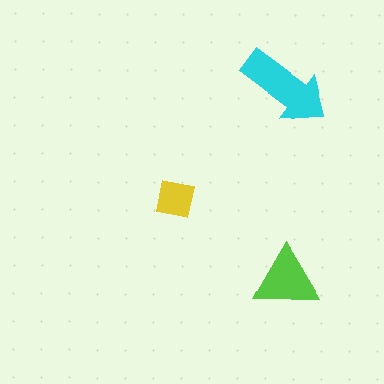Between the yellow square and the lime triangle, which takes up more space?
The lime triangle.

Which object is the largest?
The cyan arrow.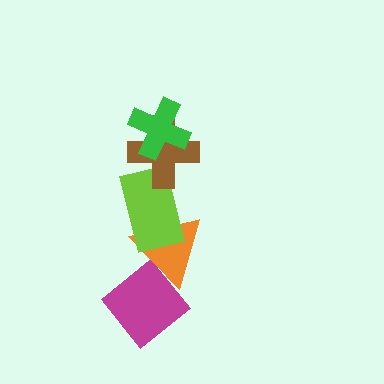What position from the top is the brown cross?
The brown cross is 2nd from the top.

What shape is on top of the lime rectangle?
The brown cross is on top of the lime rectangle.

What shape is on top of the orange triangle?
The lime rectangle is on top of the orange triangle.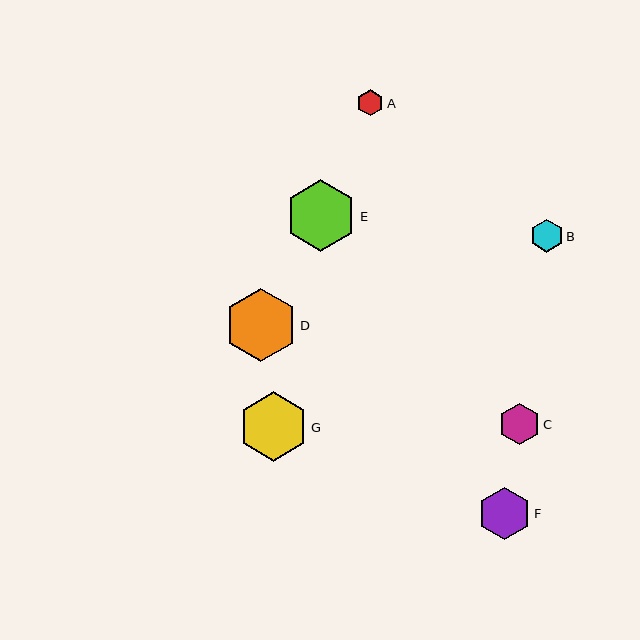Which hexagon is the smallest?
Hexagon A is the smallest with a size of approximately 26 pixels.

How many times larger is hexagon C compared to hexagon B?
Hexagon C is approximately 1.2 times the size of hexagon B.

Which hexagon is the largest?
Hexagon D is the largest with a size of approximately 73 pixels.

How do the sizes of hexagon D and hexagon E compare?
Hexagon D and hexagon E are approximately the same size.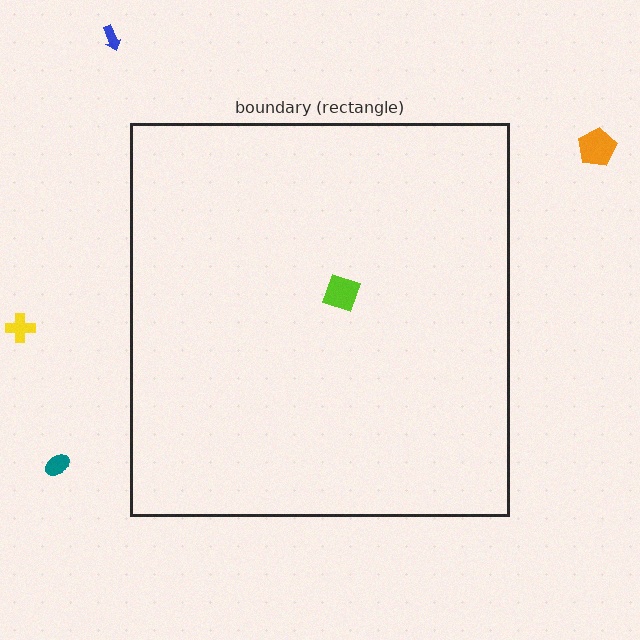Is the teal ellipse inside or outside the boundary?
Outside.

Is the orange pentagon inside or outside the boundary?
Outside.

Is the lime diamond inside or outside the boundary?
Inside.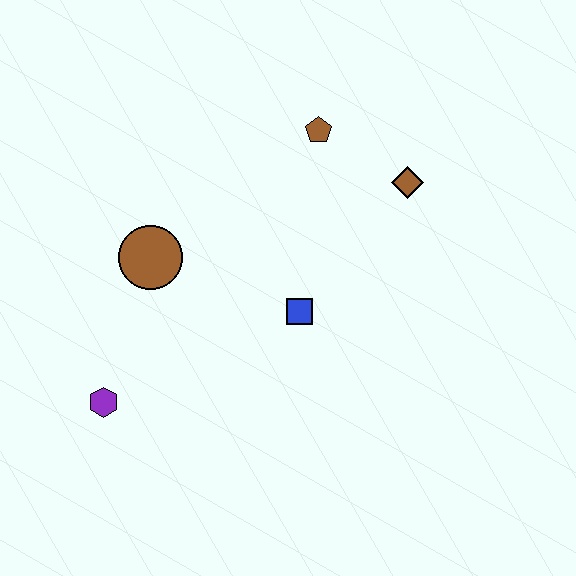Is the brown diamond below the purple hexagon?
No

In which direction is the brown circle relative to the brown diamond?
The brown circle is to the left of the brown diamond.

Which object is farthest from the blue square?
The purple hexagon is farthest from the blue square.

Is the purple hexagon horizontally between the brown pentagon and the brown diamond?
No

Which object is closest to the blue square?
The brown circle is closest to the blue square.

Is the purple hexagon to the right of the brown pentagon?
No